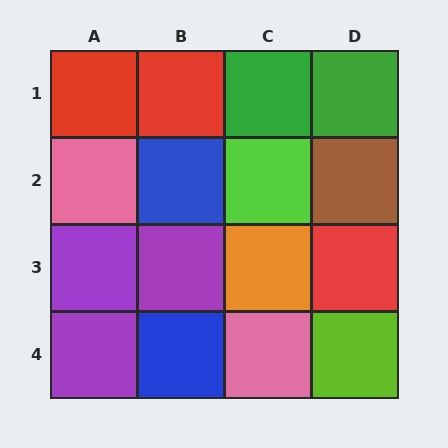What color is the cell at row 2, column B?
Blue.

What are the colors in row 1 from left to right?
Red, red, green, green.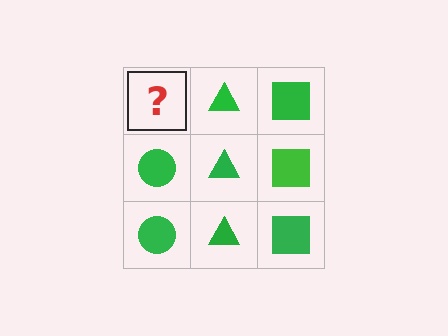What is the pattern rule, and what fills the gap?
The rule is that each column has a consistent shape. The gap should be filled with a green circle.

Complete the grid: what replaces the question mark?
The question mark should be replaced with a green circle.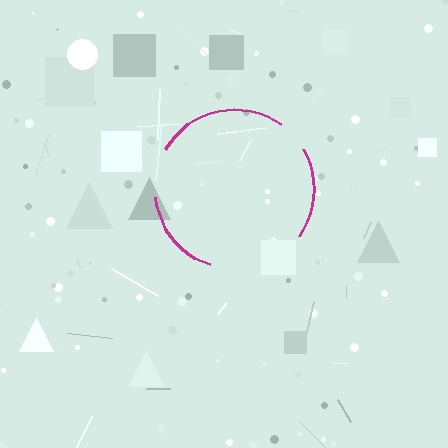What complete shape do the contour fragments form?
The contour fragments form a circle.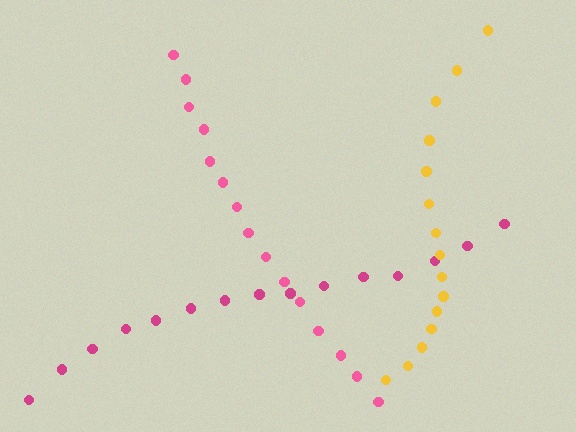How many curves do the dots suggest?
There are 3 distinct paths.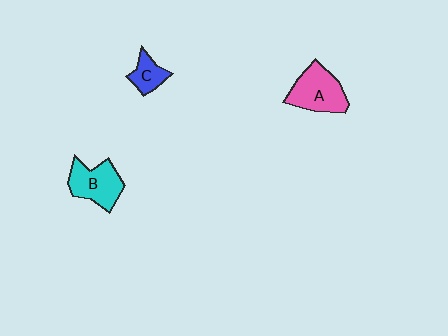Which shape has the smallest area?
Shape C (blue).